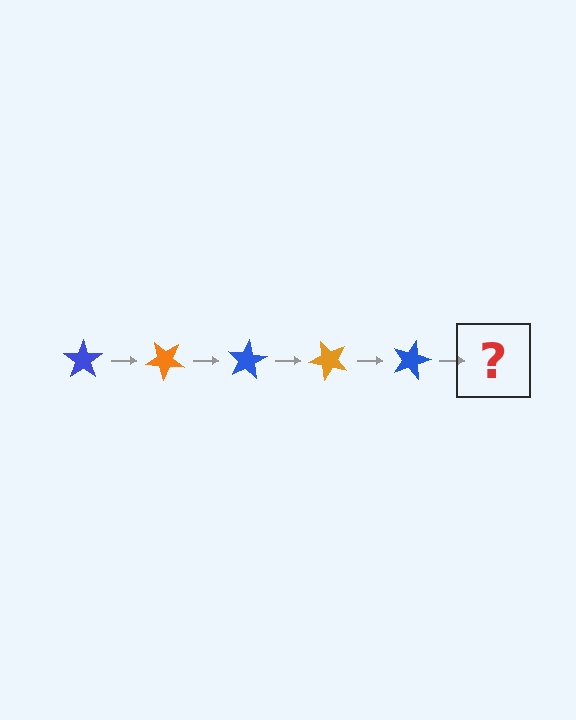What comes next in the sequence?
The next element should be an orange star, rotated 200 degrees from the start.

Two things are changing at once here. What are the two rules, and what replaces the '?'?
The two rules are that it rotates 40 degrees each step and the color cycles through blue and orange. The '?' should be an orange star, rotated 200 degrees from the start.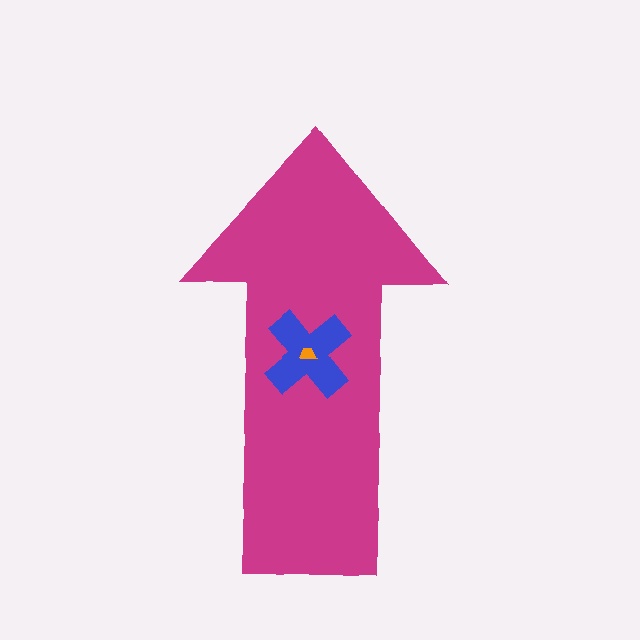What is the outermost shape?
The magenta arrow.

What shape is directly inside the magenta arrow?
The blue cross.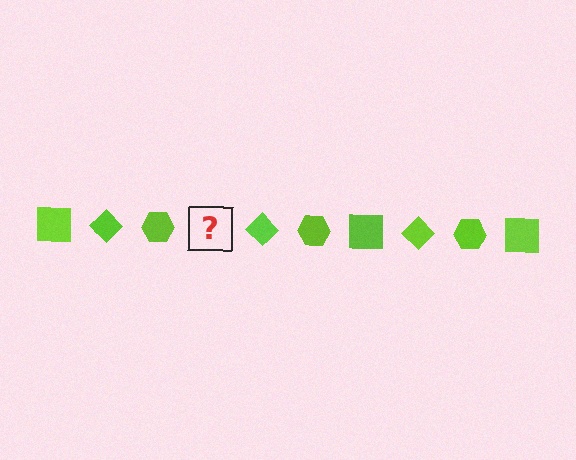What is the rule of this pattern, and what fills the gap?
The rule is that the pattern cycles through square, diamond, hexagon shapes in lime. The gap should be filled with a lime square.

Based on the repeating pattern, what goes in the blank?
The blank should be a lime square.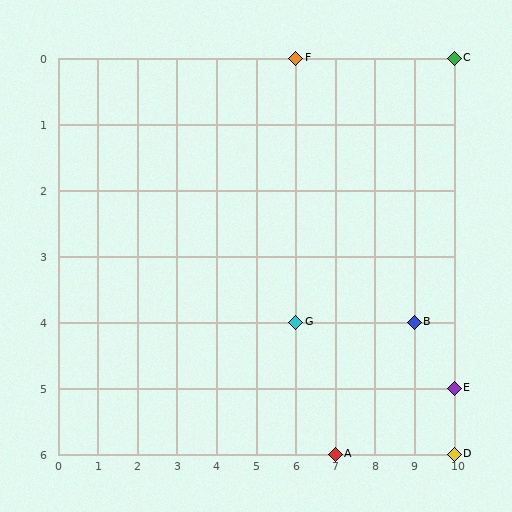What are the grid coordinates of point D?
Point D is at grid coordinates (10, 6).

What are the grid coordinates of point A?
Point A is at grid coordinates (7, 6).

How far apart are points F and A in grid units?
Points F and A are 1 column and 6 rows apart (about 6.1 grid units diagonally).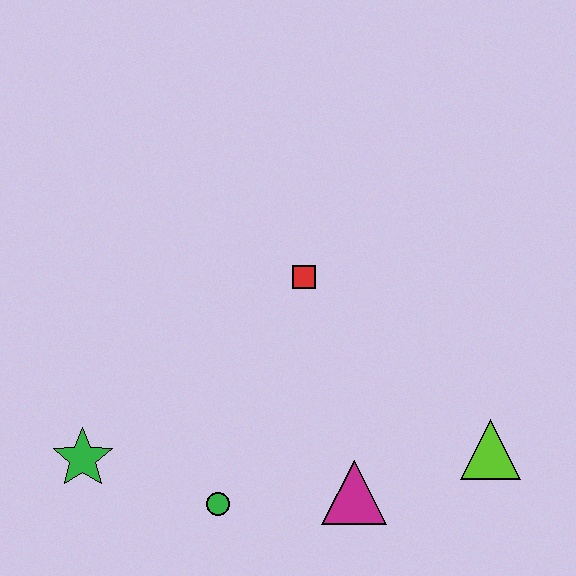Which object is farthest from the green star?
The lime triangle is farthest from the green star.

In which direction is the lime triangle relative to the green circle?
The lime triangle is to the right of the green circle.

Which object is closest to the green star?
The green circle is closest to the green star.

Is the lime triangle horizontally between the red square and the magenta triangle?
No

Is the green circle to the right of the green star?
Yes